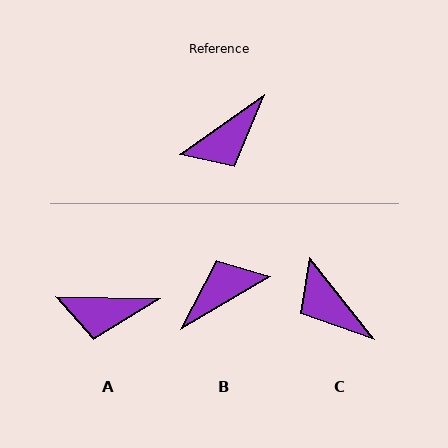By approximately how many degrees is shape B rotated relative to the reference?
Approximately 176 degrees counter-clockwise.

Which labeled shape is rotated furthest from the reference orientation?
B, about 176 degrees away.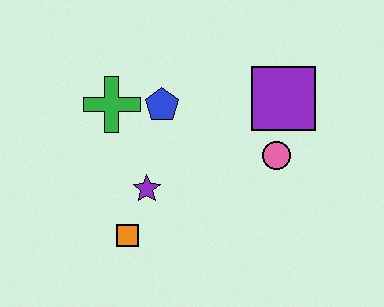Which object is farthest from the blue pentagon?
The orange square is farthest from the blue pentagon.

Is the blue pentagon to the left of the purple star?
No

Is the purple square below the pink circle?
No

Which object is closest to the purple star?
The orange square is closest to the purple star.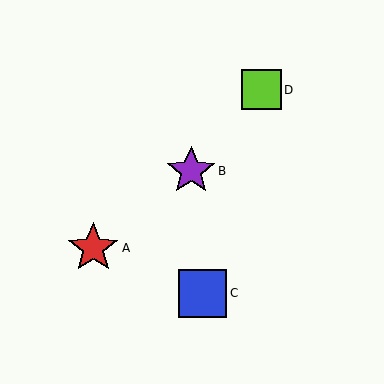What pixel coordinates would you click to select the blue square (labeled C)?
Click at (203, 293) to select the blue square C.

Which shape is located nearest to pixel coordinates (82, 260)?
The red star (labeled A) at (93, 248) is nearest to that location.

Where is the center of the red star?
The center of the red star is at (93, 248).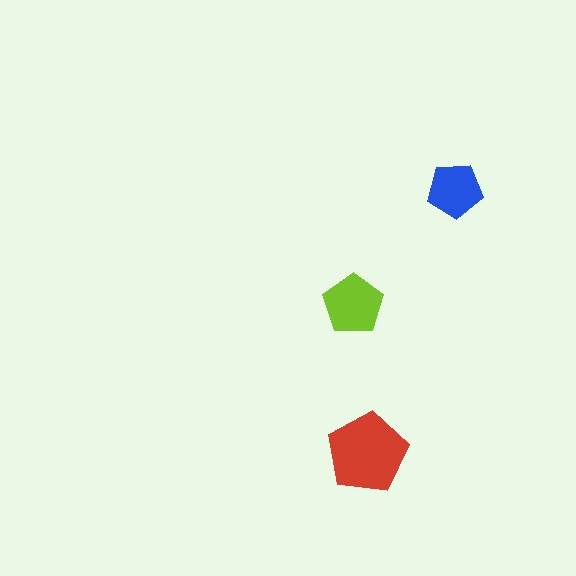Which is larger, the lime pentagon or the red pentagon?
The red one.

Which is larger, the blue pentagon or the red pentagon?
The red one.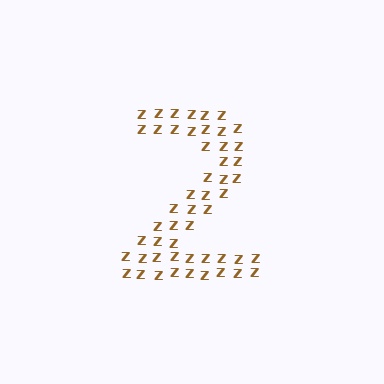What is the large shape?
The large shape is the digit 2.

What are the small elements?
The small elements are letter Z's.